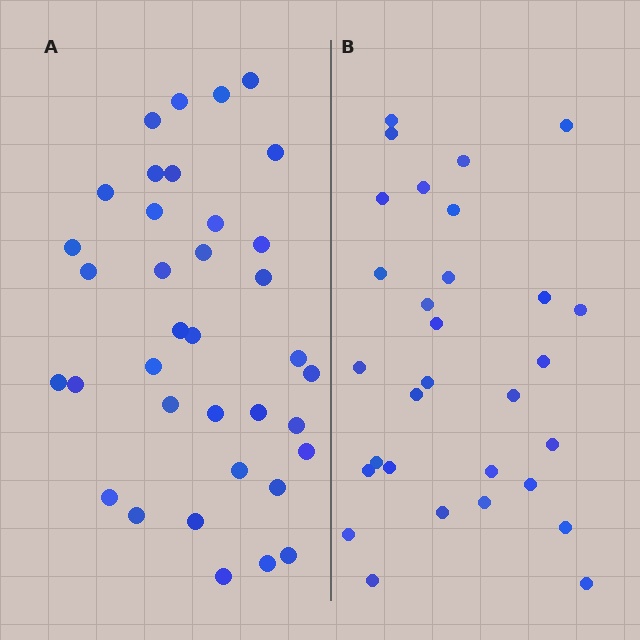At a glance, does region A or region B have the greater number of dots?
Region A (the left region) has more dots.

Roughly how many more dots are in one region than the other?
Region A has about 6 more dots than region B.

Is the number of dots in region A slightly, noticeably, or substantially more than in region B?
Region A has only slightly more — the two regions are fairly close. The ratio is roughly 1.2 to 1.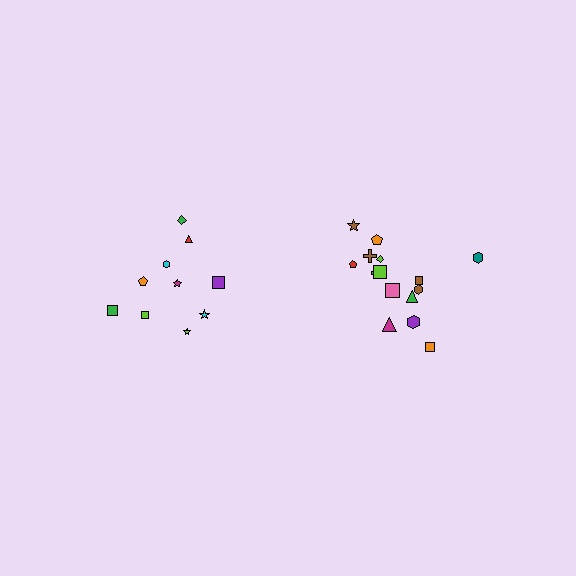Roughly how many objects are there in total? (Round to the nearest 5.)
Roughly 25 objects in total.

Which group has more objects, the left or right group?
The right group.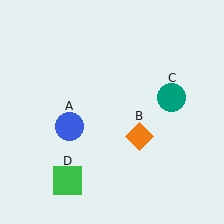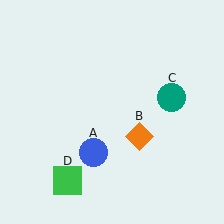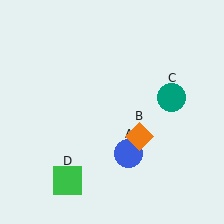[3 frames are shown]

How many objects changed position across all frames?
1 object changed position: blue circle (object A).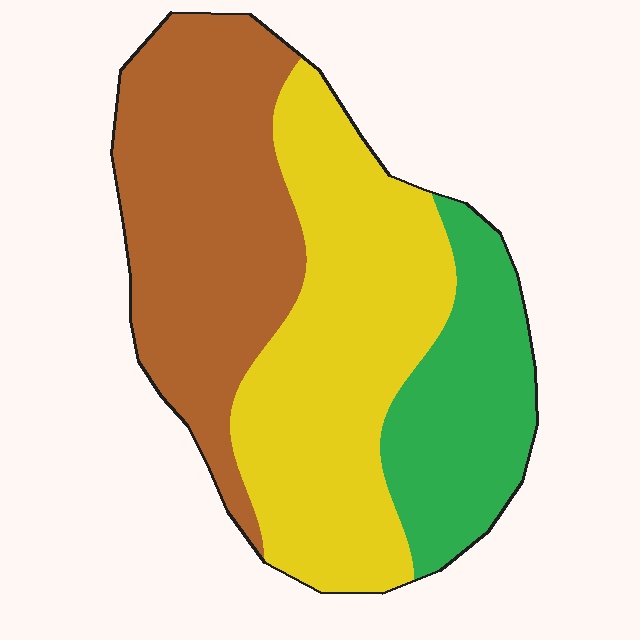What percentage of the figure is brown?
Brown takes up about three eighths (3/8) of the figure.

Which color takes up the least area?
Green, at roughly 20%.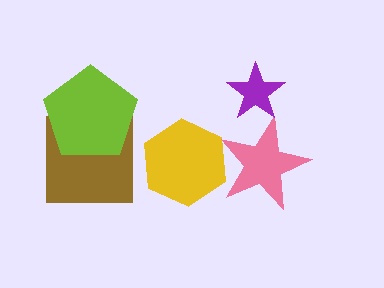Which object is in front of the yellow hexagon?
The pink star is in front of the yellow hexagon.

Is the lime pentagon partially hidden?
No, no other shape covers it.